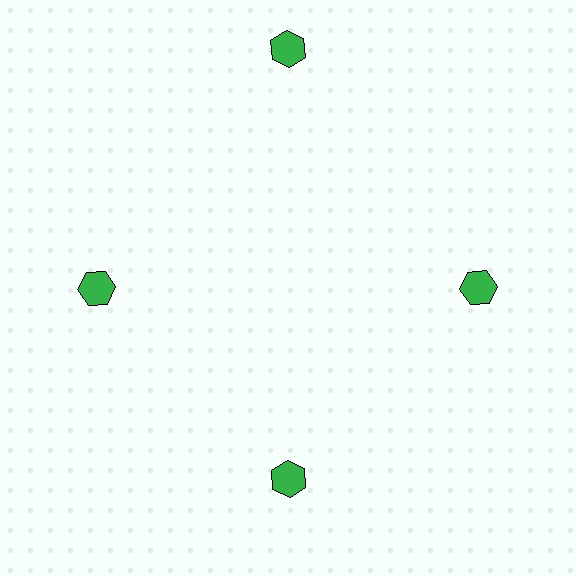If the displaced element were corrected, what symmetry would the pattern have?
It would have 4-fold rotational symmetry — the pattern would map onto itself every 90 degrees.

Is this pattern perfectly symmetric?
No. The 4 green hexagons are arranged in a ring, but one element near the 12 o'clock position is pushed outward from the center, breaking the 4-fold rotational symmetry.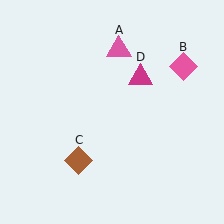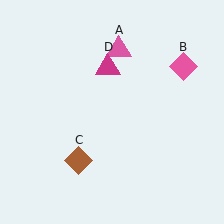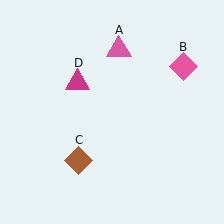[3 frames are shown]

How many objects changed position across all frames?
1 object changed position: magenta triangle (object D).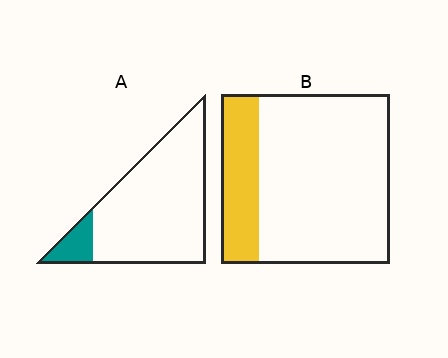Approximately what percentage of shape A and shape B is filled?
A is approximately 10% and B is approximately 20%.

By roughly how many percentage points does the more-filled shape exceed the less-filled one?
By roughly 10 percentage points (B over A).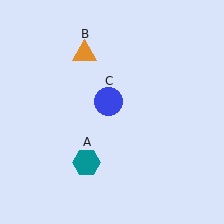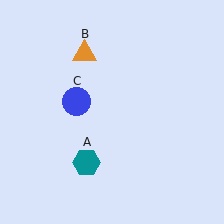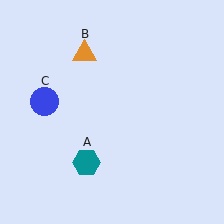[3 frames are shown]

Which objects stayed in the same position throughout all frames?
Teal hexagon (object A) and orange triangle (object B) remained stationary.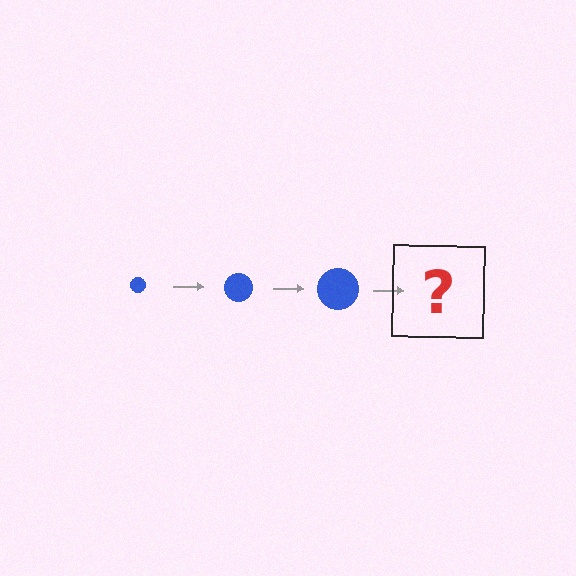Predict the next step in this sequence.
The next step is a blue circle, larger than the previous one.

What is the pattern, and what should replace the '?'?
The pattern is that the circle gets progressively larger each step. The '?' should be a blue circle, larger than the previous one.